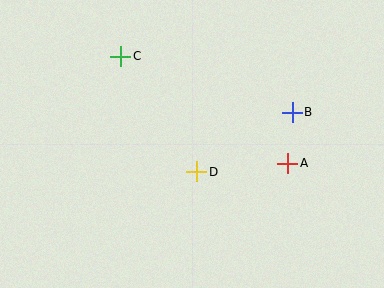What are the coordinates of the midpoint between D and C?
The midpoint between D and C is at (159, 114).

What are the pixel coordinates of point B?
Point B is at (292, 112).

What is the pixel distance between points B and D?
The distance between B and D is 113 pixels.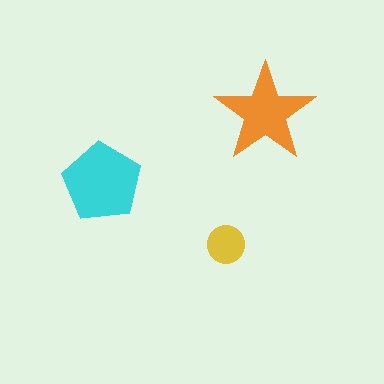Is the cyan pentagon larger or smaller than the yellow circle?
Larger.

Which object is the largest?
The cyan pentagon.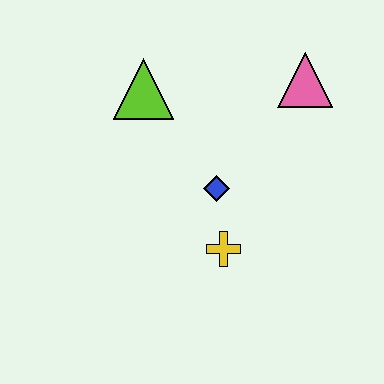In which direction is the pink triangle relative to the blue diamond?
The pink triangle is above the blue diamond.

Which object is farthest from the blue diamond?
The pink triangle is farthest from the blue diamond.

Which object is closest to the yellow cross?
The blue diamond is closest to the yellow cross.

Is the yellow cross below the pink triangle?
Yes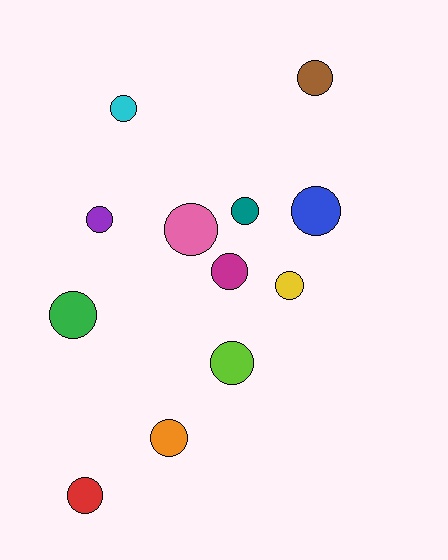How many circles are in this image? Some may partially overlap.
There are 12 circles.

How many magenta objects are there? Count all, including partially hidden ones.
There is 1 magenta object.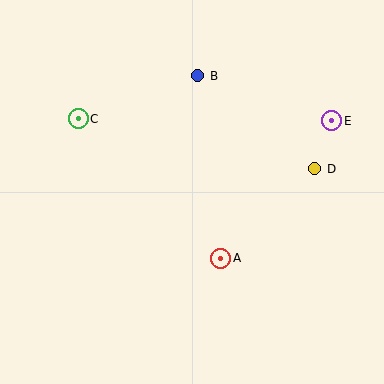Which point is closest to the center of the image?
Point A at (221, 258) is closest to the center.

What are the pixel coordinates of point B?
Point B is at (198, 76).